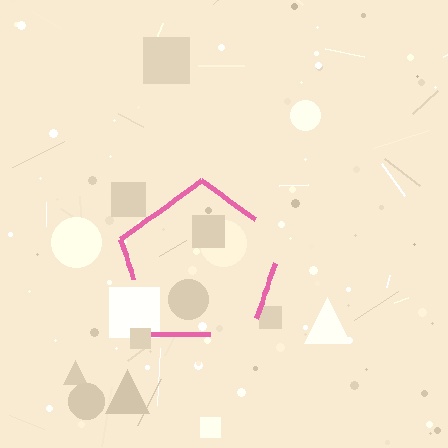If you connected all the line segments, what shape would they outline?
They would outline a pentagon.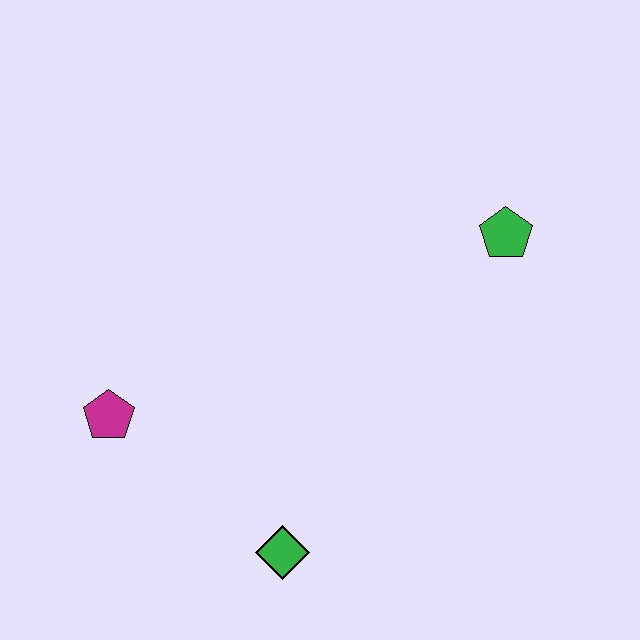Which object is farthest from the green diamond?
The green pentagon is farthest from the green diamond.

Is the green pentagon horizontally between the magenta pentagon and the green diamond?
No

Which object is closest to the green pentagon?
The green diamond is closest to the green pentagon.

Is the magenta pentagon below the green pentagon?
Yes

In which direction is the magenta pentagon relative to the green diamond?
The magenta pentagon is to the left of the green diamond.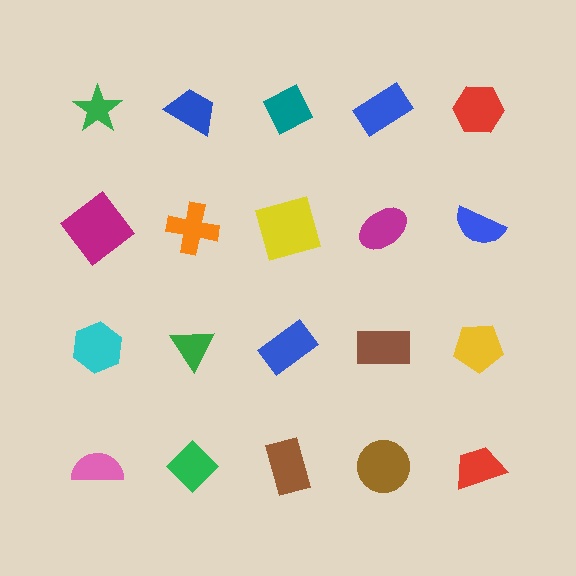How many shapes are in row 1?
5 shapes.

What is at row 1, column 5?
A red hexagon.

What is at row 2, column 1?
A magenta diamond.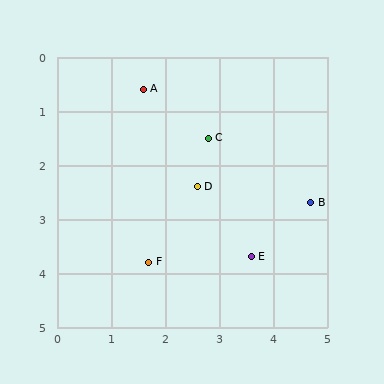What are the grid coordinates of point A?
Point A is at approximately (1.6, 0.6).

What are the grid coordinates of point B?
Point B is at approximately (4.7, 2.7).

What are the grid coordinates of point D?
Point D is at approximately (2.6, 2.4).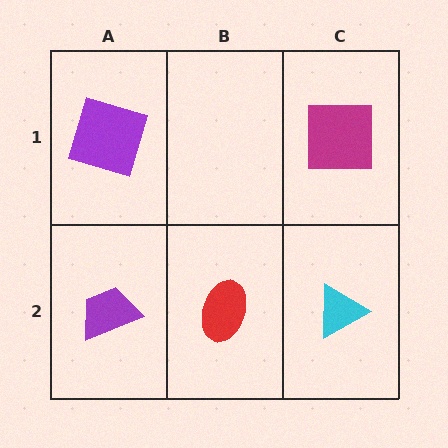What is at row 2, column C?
A cyan triangle.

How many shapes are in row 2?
3 shapes.